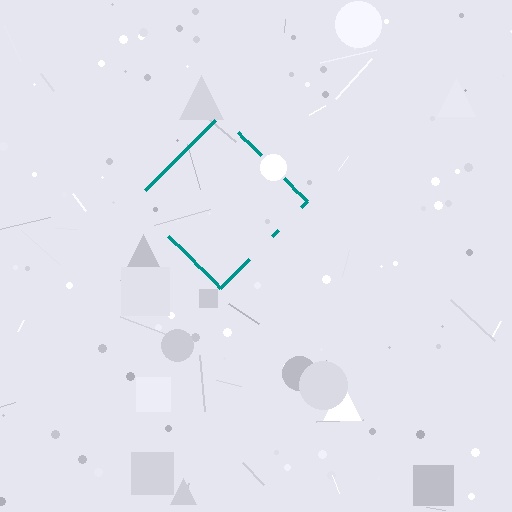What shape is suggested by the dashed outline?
The dashed outline suggests a diamond.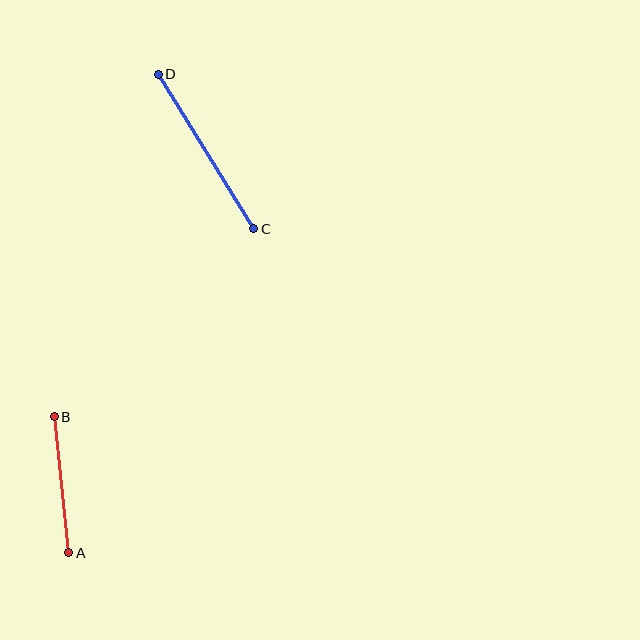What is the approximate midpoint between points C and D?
The midpoint is at approximately (206, 152) pixels.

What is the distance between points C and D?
The distance is approximately 181 pixels.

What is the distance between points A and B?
The distance is approximately 137 pixels.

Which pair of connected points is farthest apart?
Points C and D are farthest apart.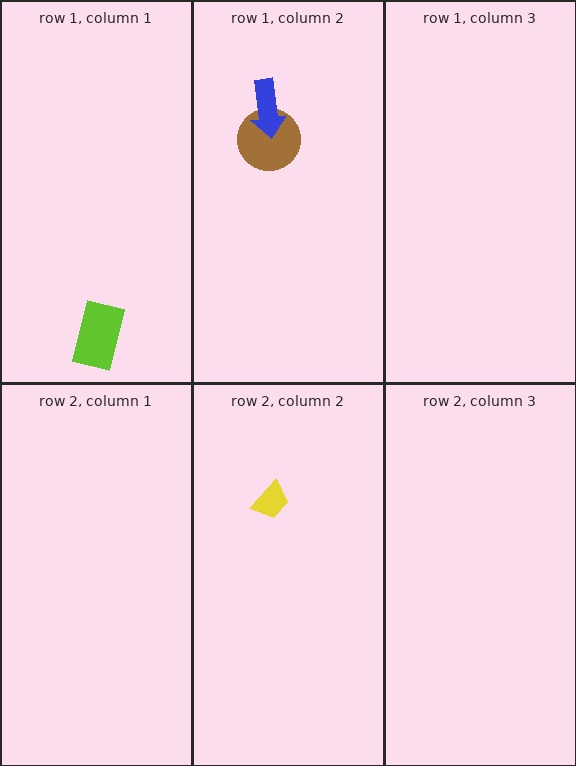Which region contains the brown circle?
The row 1, column 2 region.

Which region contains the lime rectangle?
The row 1, column 1 region.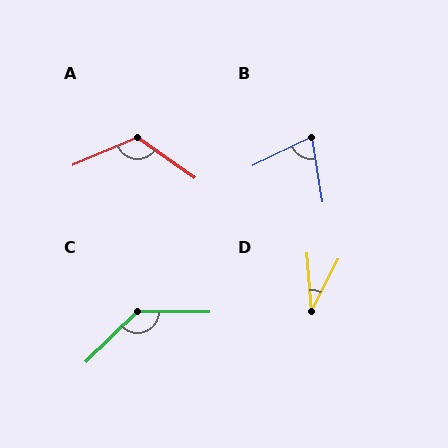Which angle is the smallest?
D, at approximately 31 degrees.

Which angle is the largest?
C, at approximately 136 degrees.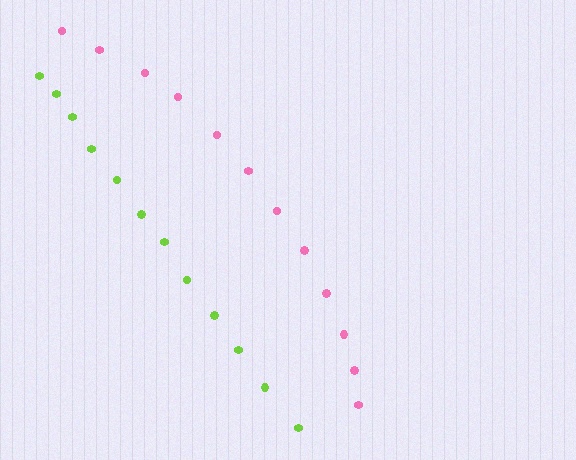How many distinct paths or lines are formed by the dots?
There are 2 distinct paths.